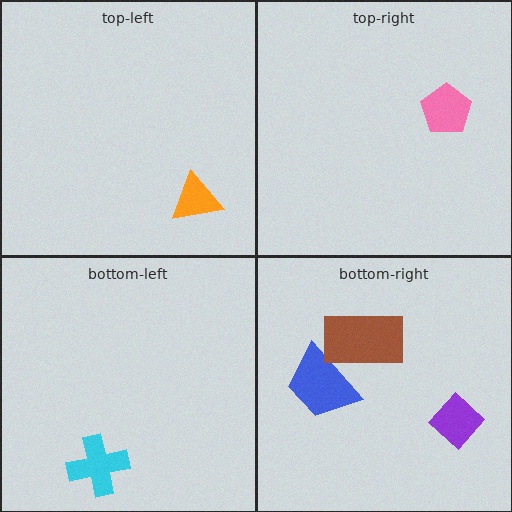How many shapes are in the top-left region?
1.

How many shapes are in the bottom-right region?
3.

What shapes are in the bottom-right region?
The blue trapezoid, the purple diamond, the brown rectangle.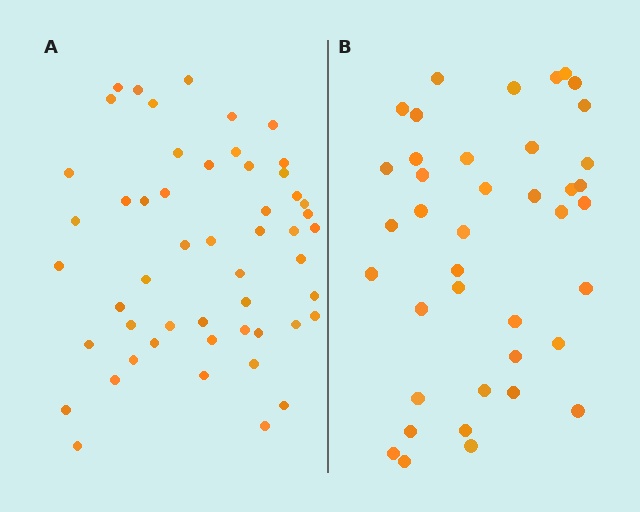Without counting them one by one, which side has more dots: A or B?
Region A (the left region) has more dots.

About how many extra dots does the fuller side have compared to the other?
Region A has roughly 12 or so more dots than region B.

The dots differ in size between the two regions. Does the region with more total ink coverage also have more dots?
No. Region B has more total ink coverage because its dots are larger, but region A actually contains more individual dots. Total area can be misleading — the number of items is what matters here.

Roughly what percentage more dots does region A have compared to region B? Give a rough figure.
About 30% more.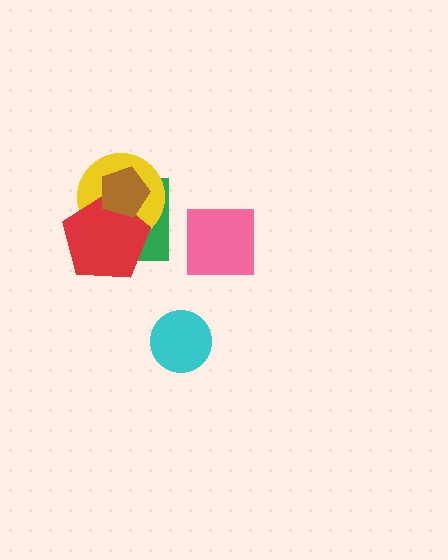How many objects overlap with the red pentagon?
3 objects overlap with the red pentagon.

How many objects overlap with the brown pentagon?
3 objects overlap with the brown pentagon.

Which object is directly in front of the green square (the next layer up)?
The yellow circle is directly in front of the green square.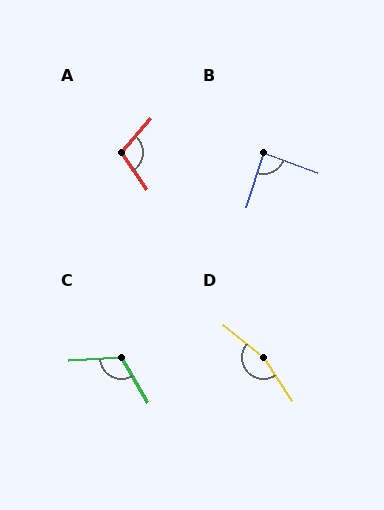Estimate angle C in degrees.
Approximately 117 degrees.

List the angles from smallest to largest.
B (88°), A (105°), C (117°), D (162°).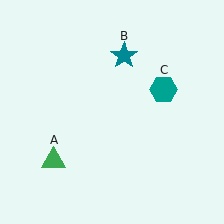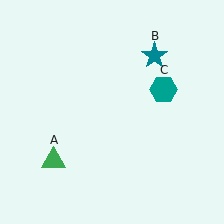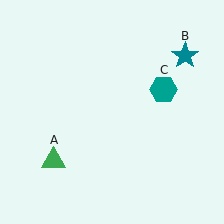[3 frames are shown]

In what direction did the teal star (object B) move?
The teal star (object B) moved right.